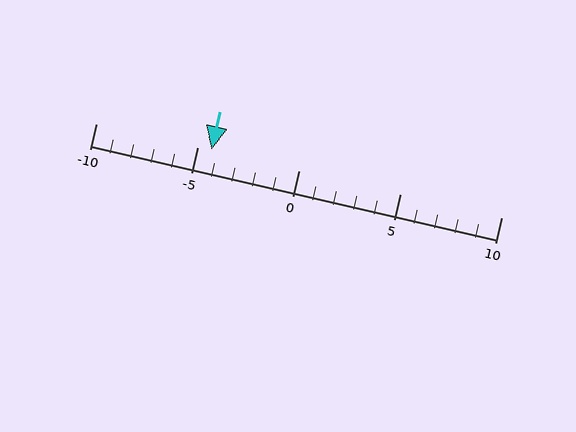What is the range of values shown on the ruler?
The ruler shows values from -10 to 10.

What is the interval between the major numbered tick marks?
The major tick marks are spaced 5 units apart.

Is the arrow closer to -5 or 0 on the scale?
The arrow is closer to -5.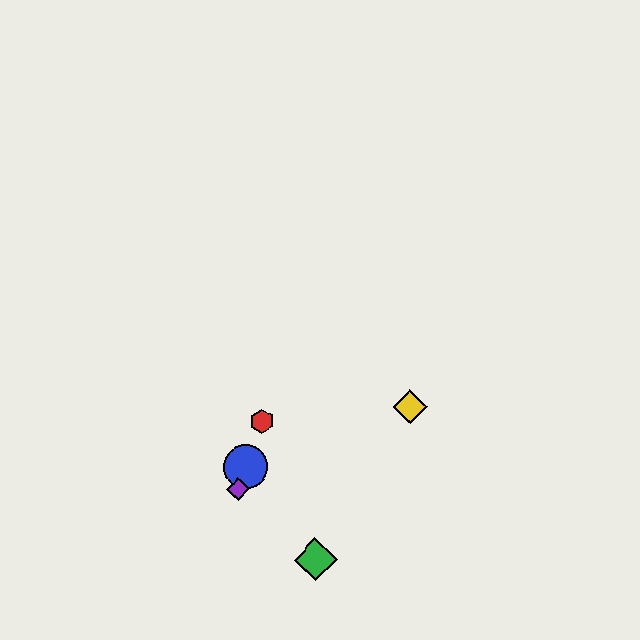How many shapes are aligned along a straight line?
3 shapes (the red hexagon, the blue circle, the purple diamond) are aligned along a straight line.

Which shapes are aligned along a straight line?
The red hexagon, the blue circle, the purple diamond are aligned along a straight line.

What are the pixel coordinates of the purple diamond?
The purple diamond is at (238, 489).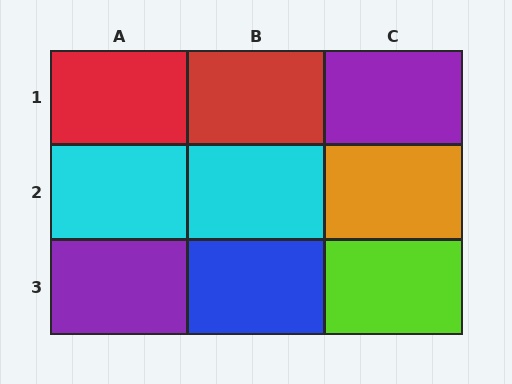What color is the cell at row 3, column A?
Purple.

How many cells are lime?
1 cell is lime.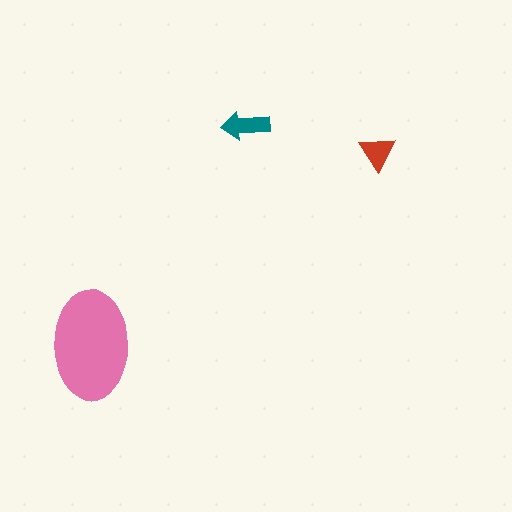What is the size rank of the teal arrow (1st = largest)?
2nd.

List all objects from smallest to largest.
The red triangle, the teal arrow, the pink ellipse.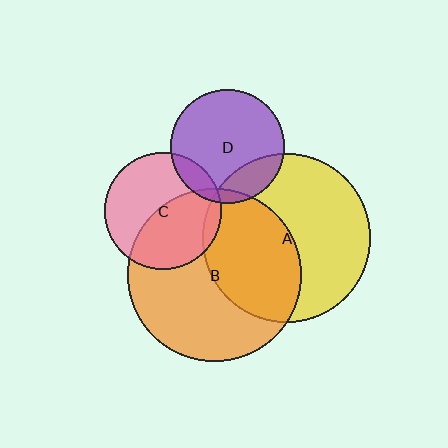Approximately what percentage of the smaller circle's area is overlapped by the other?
Approximately 5%.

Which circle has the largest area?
Circle B (orange).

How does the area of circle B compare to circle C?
Approximately 2.2 times.